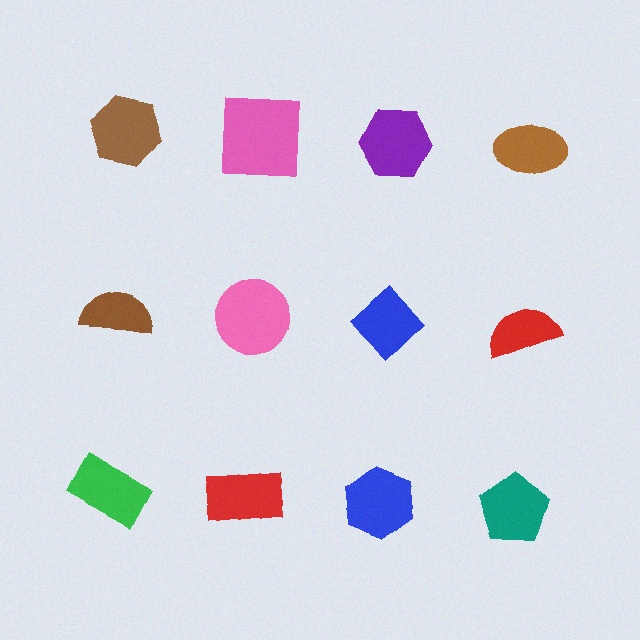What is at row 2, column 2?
A pink circle.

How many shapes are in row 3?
4 shapes.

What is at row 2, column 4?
A red semicircle.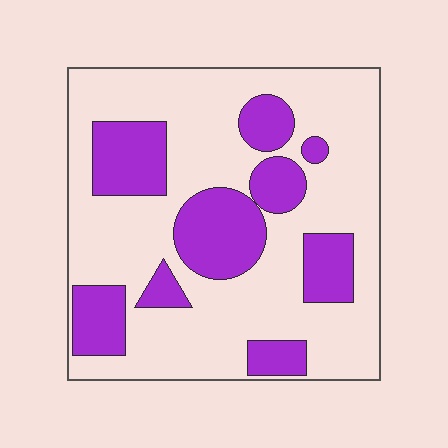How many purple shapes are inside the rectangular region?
9.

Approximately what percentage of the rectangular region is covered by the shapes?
Approximately 30%.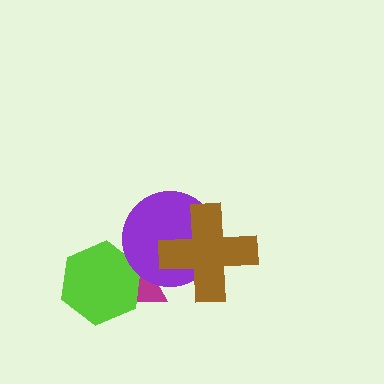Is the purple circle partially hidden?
Yes, it is partially covered by another shape.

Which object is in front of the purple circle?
The brown cross is in front of the purple circle.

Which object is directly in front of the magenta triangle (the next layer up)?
The lime hexagon is directly in front of the magenta triangle.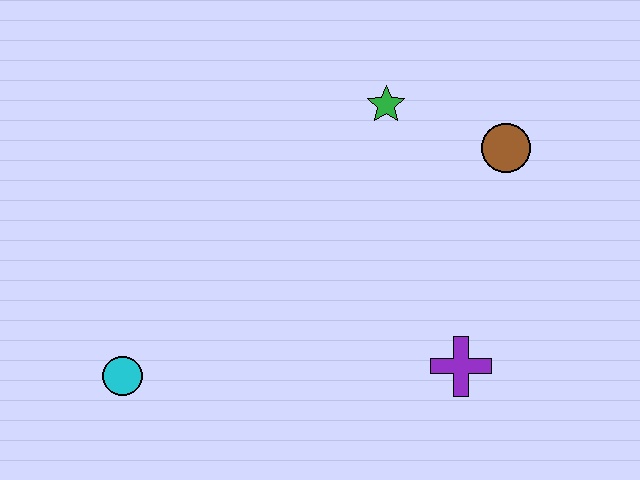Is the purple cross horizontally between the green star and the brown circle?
Yes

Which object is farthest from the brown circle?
The cyan circle is farthest from the brown circle.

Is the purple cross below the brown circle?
Yes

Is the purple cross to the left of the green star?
No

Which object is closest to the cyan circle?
The purple cross is closest to the cyan circle.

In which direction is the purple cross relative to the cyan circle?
The purple cross is to the right of the cyan circle.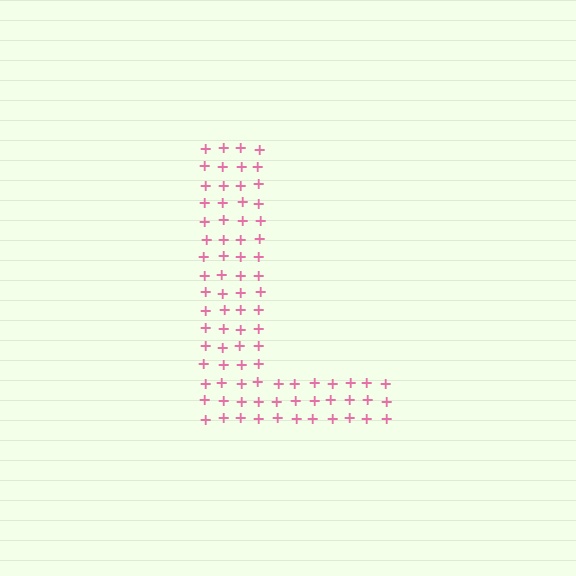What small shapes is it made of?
It is made of small plus signs.